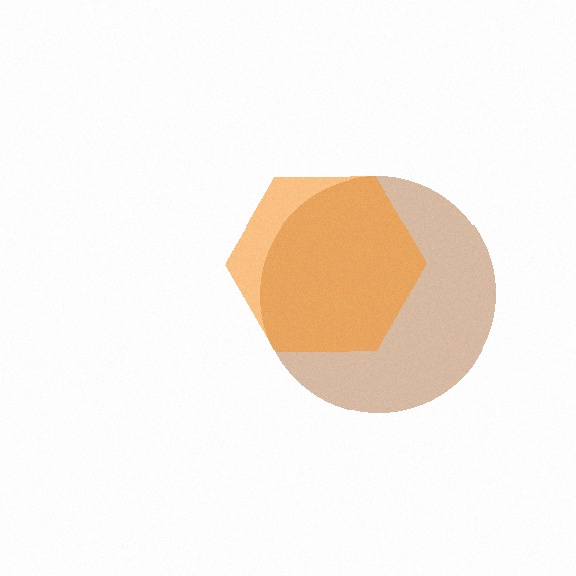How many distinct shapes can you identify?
There are 2 distinct shapes: a brown circle, an orange hexagon.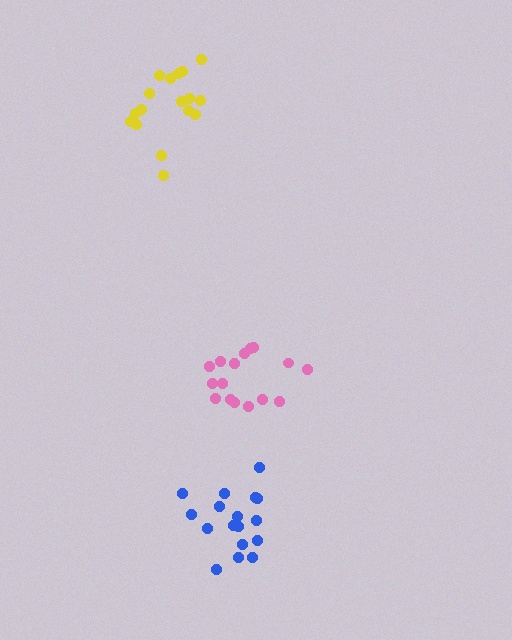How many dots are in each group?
Group 1: 16 dots, Group 2: 17 dots, Group 3: 17 dots (50 total).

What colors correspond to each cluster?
The clusters are colored: pink, blue, yellow.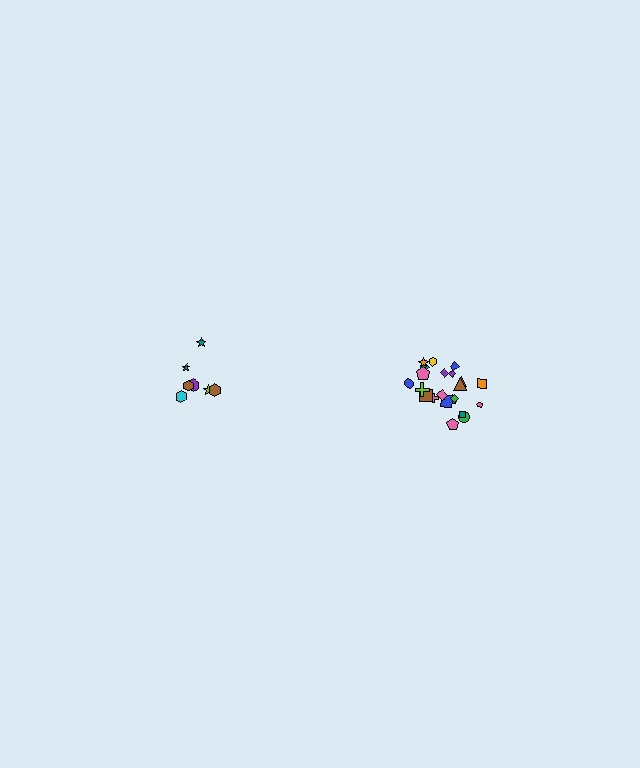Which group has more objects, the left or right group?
The right group.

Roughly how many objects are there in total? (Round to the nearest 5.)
Roughly 30 objects in total.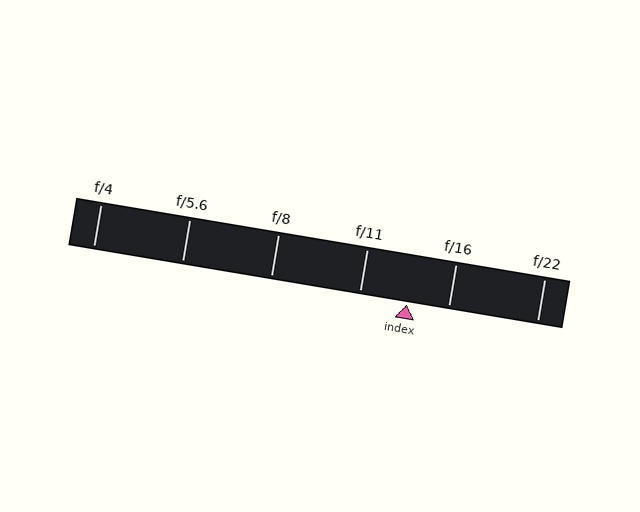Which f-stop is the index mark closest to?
The index mark is closest to f/16.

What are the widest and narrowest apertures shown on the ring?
The widest aperture shown is f/4 and the narrowest is f/22.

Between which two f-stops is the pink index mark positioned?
The index mark is between f/11 and f/16.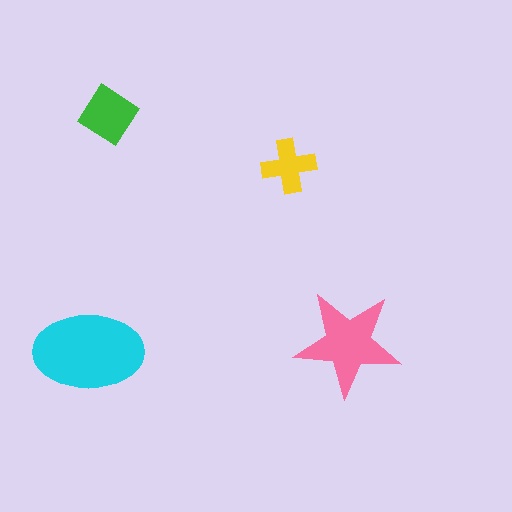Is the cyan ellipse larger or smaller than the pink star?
Larger.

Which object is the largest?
The cyan ellipse.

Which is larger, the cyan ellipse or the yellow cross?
The cyan ellipse.